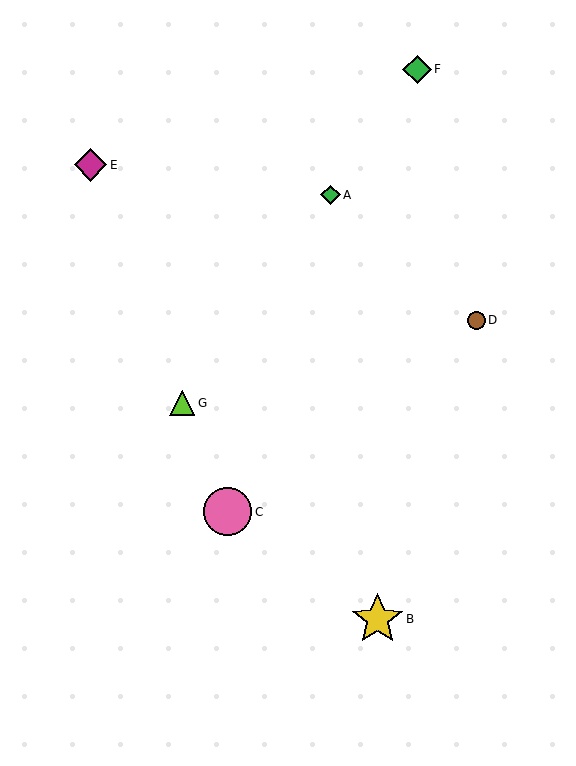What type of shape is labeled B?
Shape B is a yellow star.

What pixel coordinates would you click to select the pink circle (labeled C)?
Click at (227, 512) to select the pink circle C.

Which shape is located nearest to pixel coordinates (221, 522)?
The pink circle (labeled C) at (227, 512) is nearest to that location.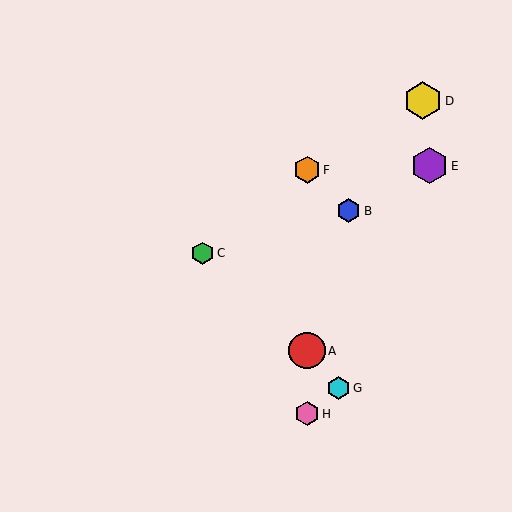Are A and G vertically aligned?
No, A is at x≈307 and G is at x≈339.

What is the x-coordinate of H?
Object H is at x≈307.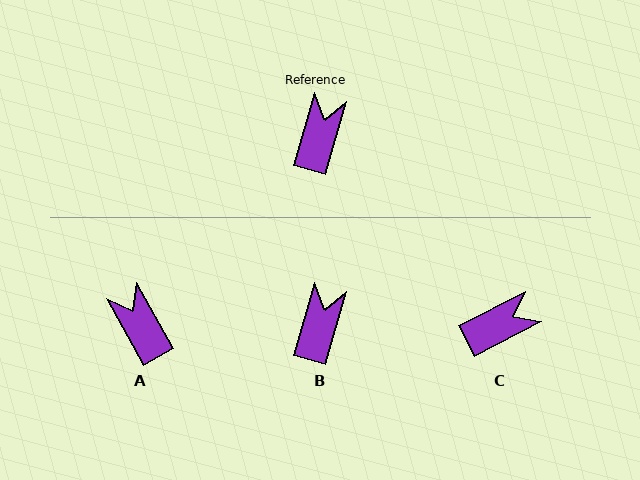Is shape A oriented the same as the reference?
No, it is off by about 46 degrees.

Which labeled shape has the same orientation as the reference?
B.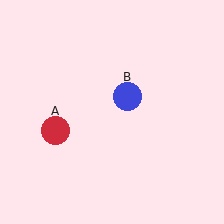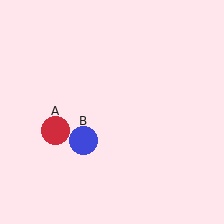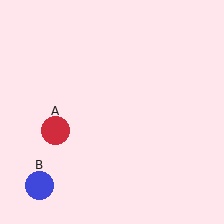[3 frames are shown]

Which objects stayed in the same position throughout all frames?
Red circle (object A) remained stationary.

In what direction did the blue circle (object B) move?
The blue circle (object B) moved down and to the left.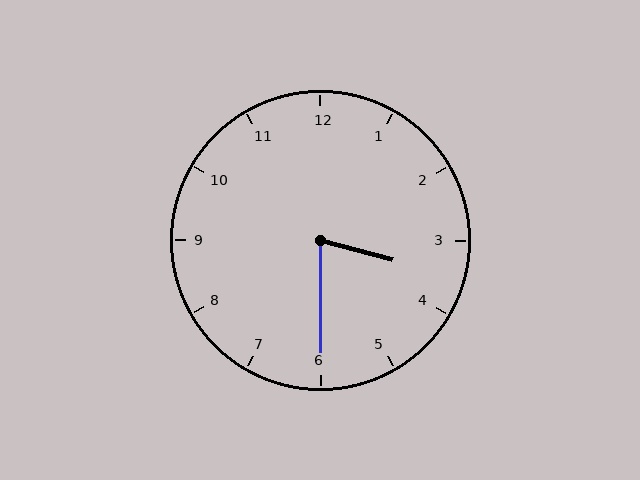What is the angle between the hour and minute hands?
Approximately 75 degrees.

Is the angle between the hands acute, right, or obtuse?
It is acute.